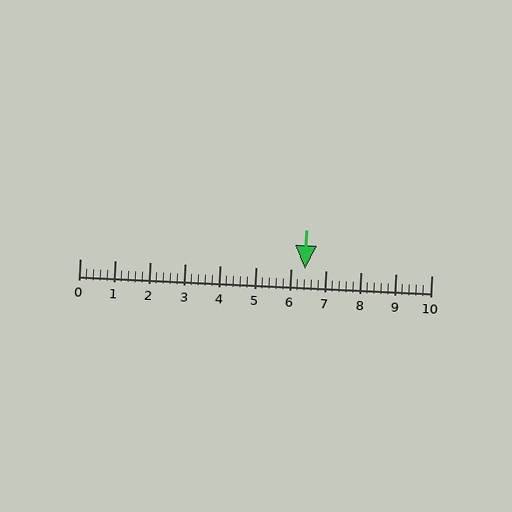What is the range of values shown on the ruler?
The ruler shows values from 0 to 10.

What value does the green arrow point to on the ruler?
The green arrow points to approximately 6.4.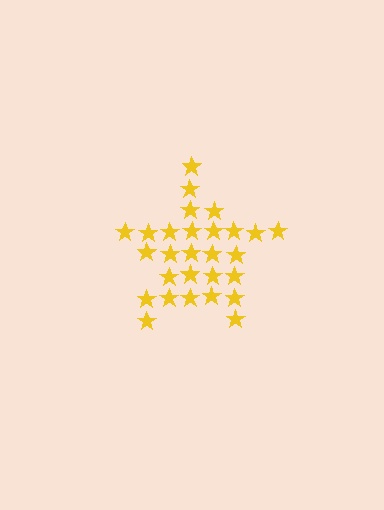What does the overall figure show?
The overall figure shows a star.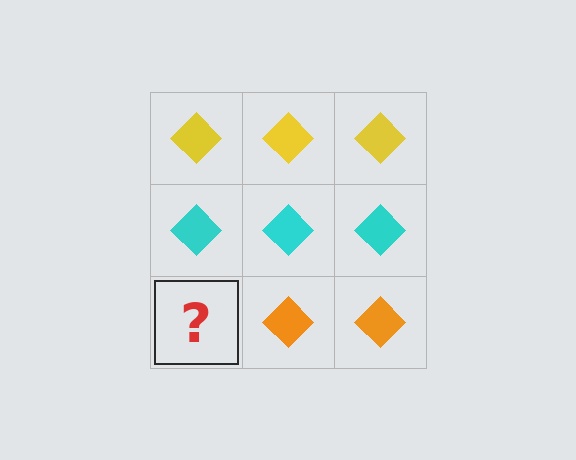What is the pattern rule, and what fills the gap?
The rule is that each row has a consistent color. The gap should be filled with an orange diamond.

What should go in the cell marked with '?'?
The missing cell should contain an orange diamond.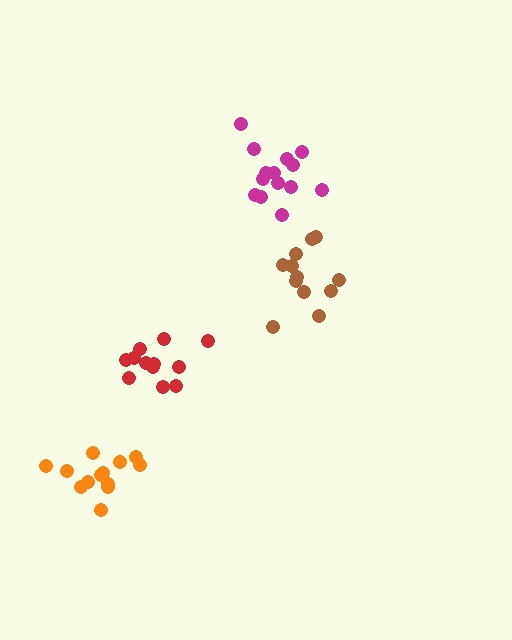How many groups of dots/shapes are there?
There are 4 groups.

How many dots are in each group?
Group 1: 14 dots, Group 2: 12 dots, Group 3: 12 dots, Group 4: 13 dots (51 total).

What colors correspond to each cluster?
The clusters are colored: magenta, red, brown, orange.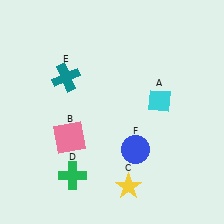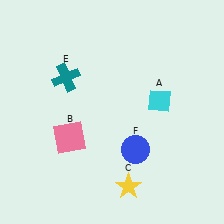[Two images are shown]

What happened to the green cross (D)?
The green cross (D) was removed in Image 2. It was in the bottom-left area of Image 1.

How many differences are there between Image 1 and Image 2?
There is 1 difference between the two images.